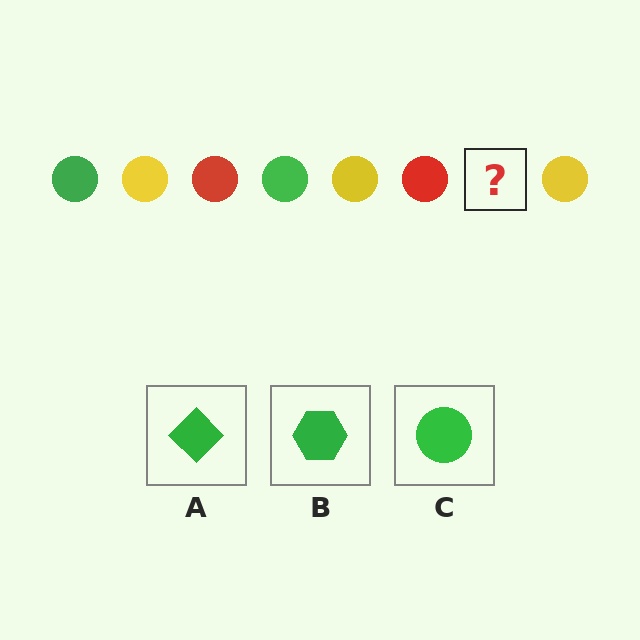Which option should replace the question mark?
Option C.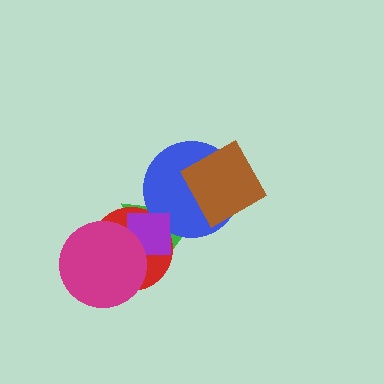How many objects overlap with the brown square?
1 object overlaps with the brown square.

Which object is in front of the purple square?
The magenta circle is in front of the purple square.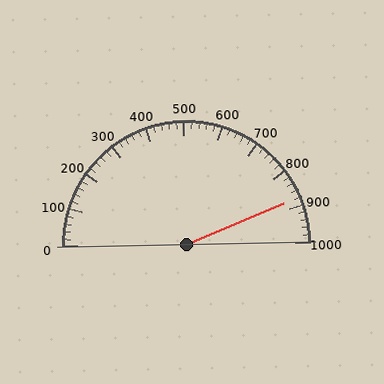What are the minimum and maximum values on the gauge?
The gauge ranges from 0 to 1000.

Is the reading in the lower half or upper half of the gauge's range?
The reading is in the upper half of the range (0 to 1000).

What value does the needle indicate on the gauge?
The needle indicates approximately 880.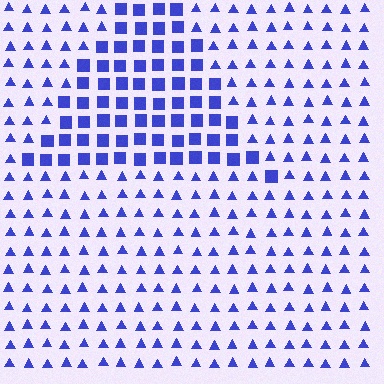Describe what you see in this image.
The image is filled with small blue elements arranged in a uniform grid. A triangle-shaped region contains squares, while the surrounding area contains triangles. The boundary is defined purely by the change in element shape.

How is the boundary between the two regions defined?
The boundary is defined by a change in element shape: squares inside vs. triangles outside. All elements share the same color and spacing.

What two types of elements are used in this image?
The image uses squares inside the triangle region and triangles outside it.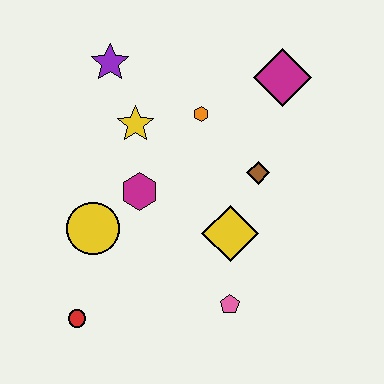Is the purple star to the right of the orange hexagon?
No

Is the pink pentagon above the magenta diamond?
No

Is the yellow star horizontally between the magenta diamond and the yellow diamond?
No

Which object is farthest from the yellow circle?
The magenta diamond is farthest from the yellow circle.